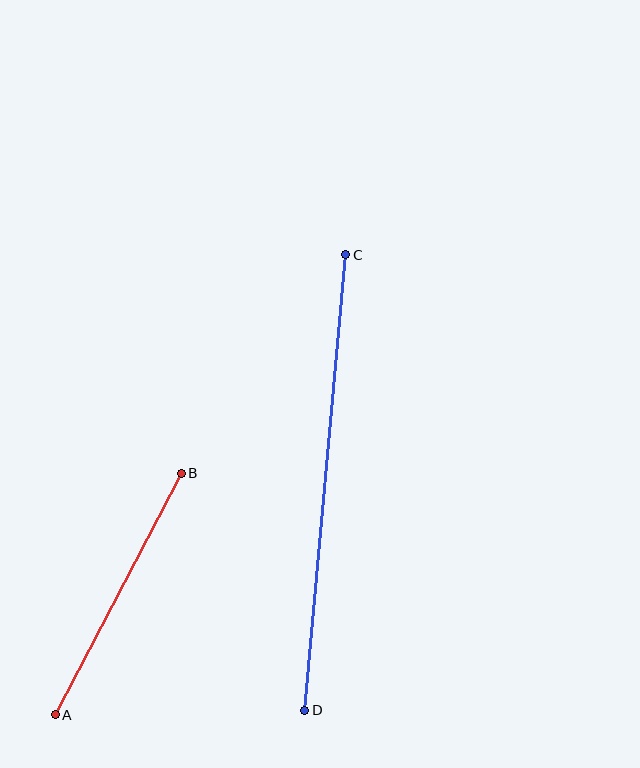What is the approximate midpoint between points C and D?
The midpoint is at approximately (325, 483) pixels.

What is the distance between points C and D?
The distance is approximately 457 pixels.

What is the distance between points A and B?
The distance is approximately 272 pixels.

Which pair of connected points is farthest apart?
Points C and D are farthest apart.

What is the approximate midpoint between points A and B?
The midpoint is at approximately (118, 594) pixels.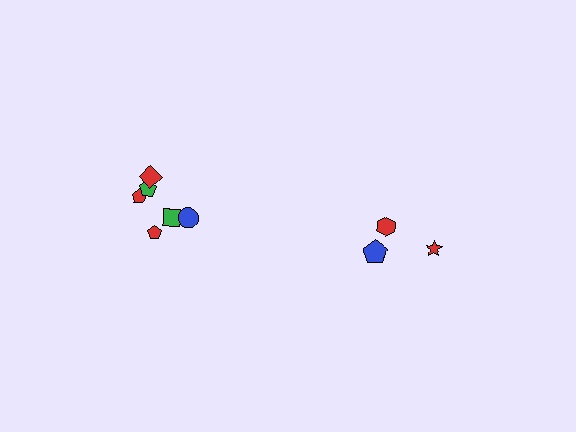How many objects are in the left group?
There are 6 objects.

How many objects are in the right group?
There are 3 objects.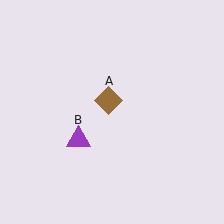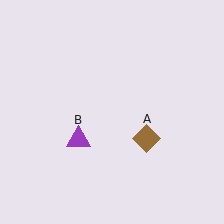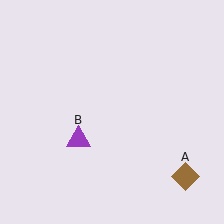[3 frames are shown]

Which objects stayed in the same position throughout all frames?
Purple triangle (object B) remained stationary.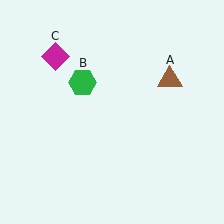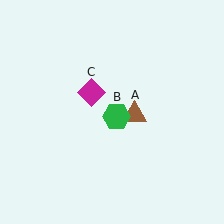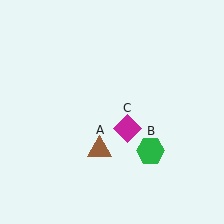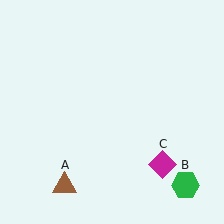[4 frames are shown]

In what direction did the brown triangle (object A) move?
The brown triangle (object A) moved down and to the left.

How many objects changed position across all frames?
3 objects changed position: brown triangle (object A), green hexagon (object B), magenta diamond (object C).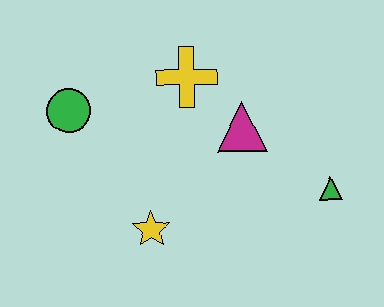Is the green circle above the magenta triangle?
Yes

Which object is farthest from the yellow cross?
The green triangle is farthest from the yellow cross.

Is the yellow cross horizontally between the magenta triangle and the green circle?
Yes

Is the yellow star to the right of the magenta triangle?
No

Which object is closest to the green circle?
The yellow cross is closest to the green circle.